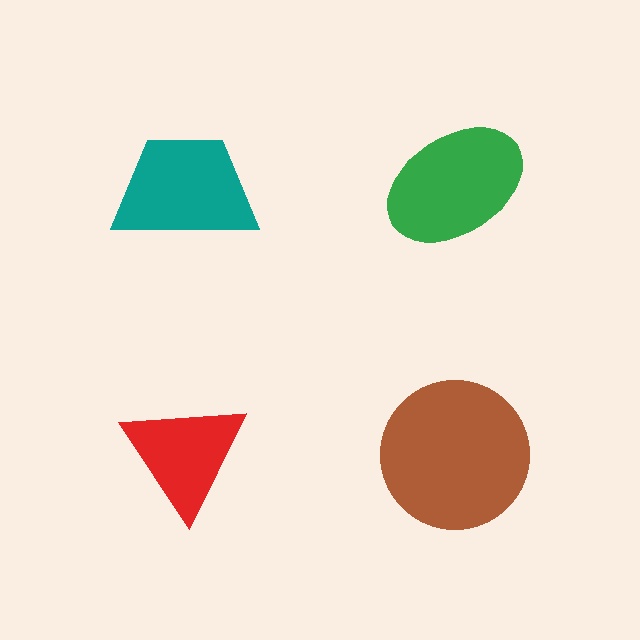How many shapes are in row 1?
2 shapes.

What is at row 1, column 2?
A green ellipse.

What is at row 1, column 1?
A teal trapezoid.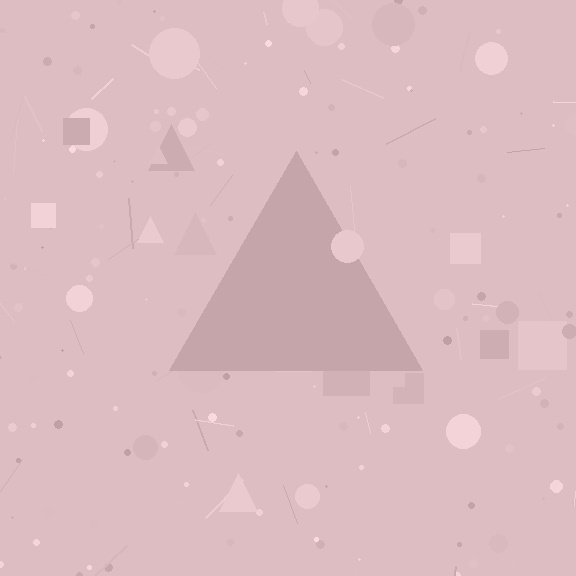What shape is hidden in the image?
A triangle is hidden in the image.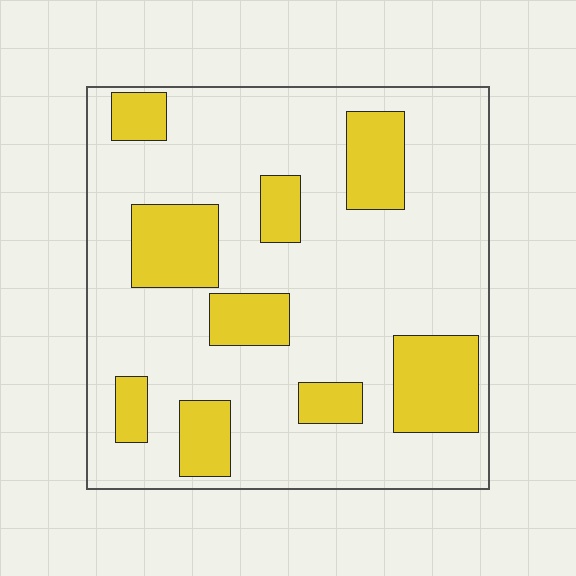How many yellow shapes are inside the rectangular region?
9.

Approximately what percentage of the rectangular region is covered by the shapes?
Approximately 25%.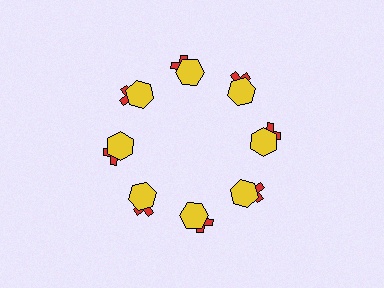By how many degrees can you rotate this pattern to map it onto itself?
The pattern maps onto itself every 45 degrees of rotation.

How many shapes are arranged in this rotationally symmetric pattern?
There are 16 shapes, arranged in 8 groups of 2.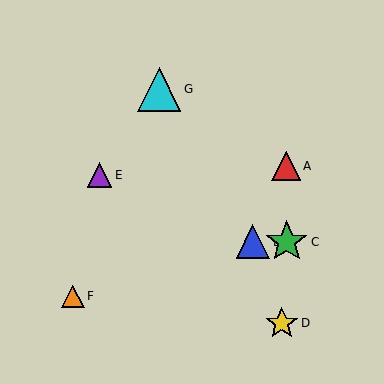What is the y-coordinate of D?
Object D is at y≈323.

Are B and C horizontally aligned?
Yes, both are at y≈242.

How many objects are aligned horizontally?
2 objects (B, C) are aligned horizontally.